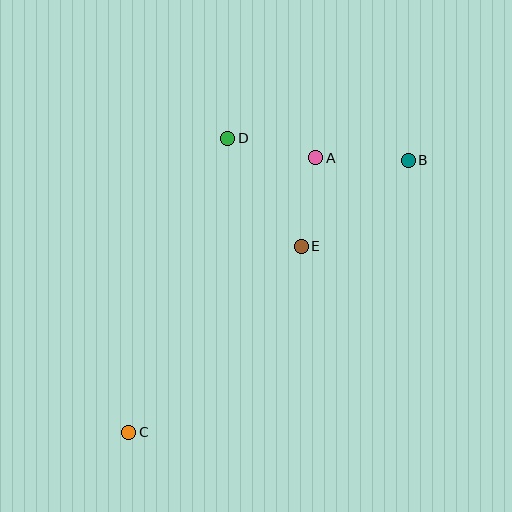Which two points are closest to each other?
Points A and E are closest to each other.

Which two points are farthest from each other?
Points B and C are farthest from each other.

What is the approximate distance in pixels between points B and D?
The distance between B and D is approximately 182 pixels.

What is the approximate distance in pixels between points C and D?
The distance between C and D is approximately 310 pixels.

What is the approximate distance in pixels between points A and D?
The distance between A and D is approximately 90 pixels.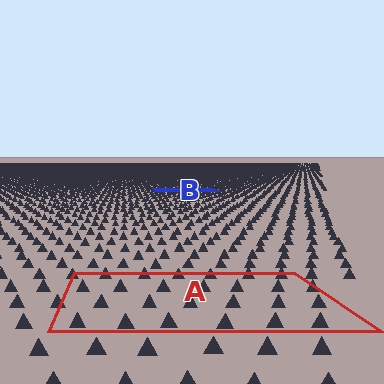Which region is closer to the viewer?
Region A is closer. The texture elements there are larger and more spread out.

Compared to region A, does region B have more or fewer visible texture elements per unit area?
Region B has more texture elements per unit area — they are packed more densely because it is farther away.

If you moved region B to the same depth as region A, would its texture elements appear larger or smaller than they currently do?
They would appear larger. At a closer depth, the same texture elements are projected at a bigger on-screen size.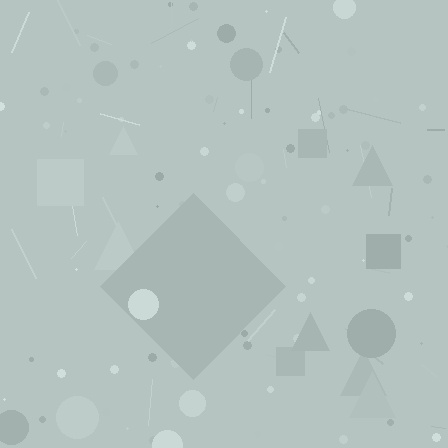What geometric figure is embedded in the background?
A diamond is embedded in the background.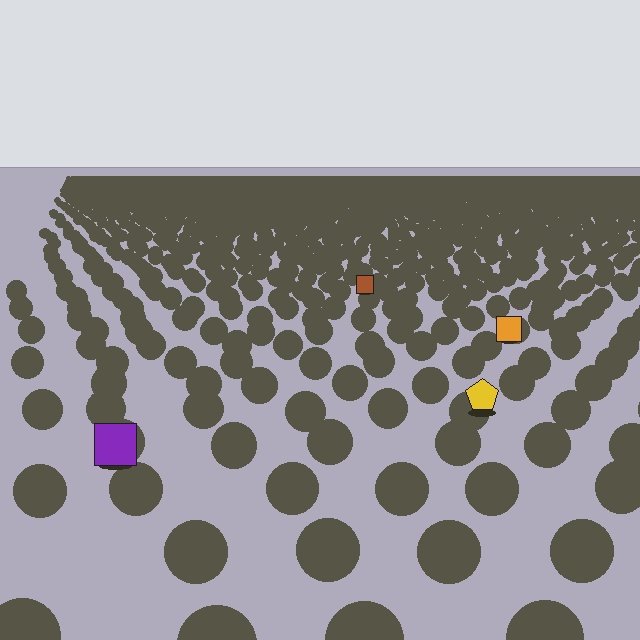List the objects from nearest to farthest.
From nearest to farthest: the purple square, the yellow pentagon, the orange square, the brown square.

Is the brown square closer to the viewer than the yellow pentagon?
No. The yellow pentagon is closer — you can tell from the texture gradient: the ground texture is coarser near it.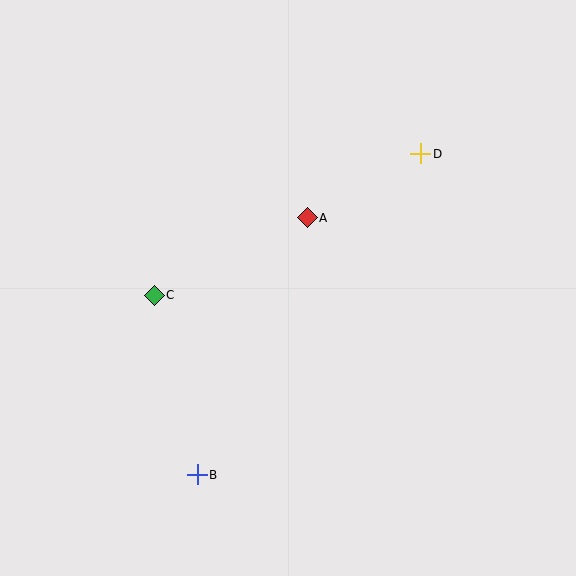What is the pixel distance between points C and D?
The distance between C and D is 302 pixels.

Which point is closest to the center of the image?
Point A at (307, 218) is closest to the center.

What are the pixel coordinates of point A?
Point A is at (307, 218).